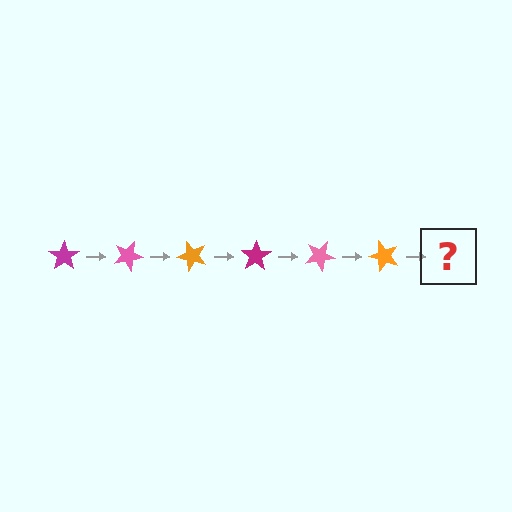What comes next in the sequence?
The next element should be a magenta star, rotated 150 degrees from the start.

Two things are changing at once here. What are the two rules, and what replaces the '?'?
The two rules are that it rotates 25 degrees each step and the color cycles through magenta, pink, and orange. The '?' should be a magenta star, rotated 150 degrees from the start.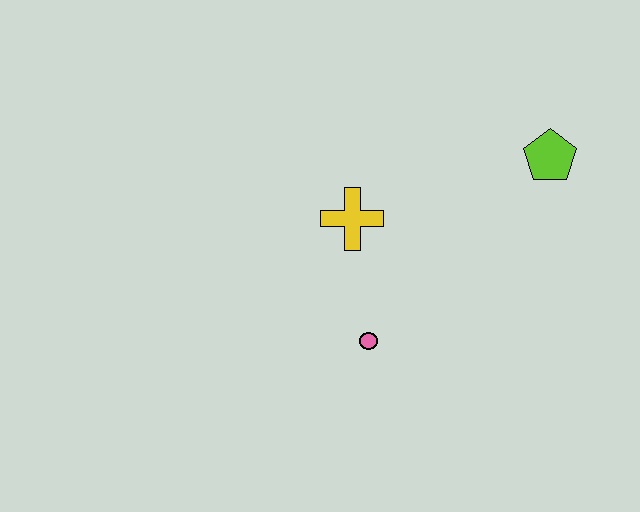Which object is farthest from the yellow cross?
The lime pentagon is farthest from the yellow cross.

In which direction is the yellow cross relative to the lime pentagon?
The yellow cross is to the left of the lime pentagon.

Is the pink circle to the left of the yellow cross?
No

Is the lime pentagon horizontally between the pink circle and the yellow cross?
No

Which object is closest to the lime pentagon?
The yellow cross is closest to the lime pentagon.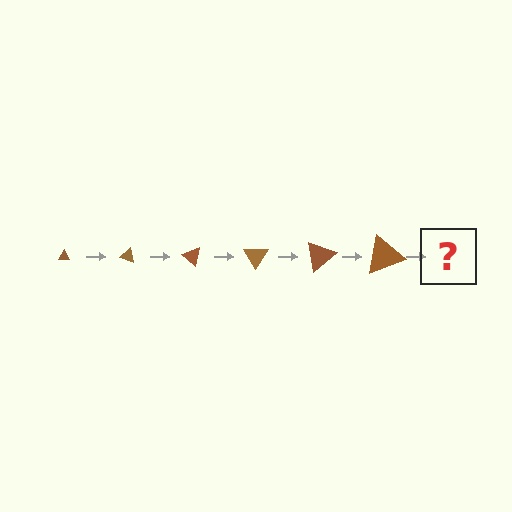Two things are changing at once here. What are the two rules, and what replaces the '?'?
The two rules are that the triangle grows larger each step and it rotates 20 degrees each step. The '?' should be a triangle, larger than the previous one and rotated 120 degrees from the start.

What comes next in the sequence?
The next element should be a triangle, larger than the previous one and rotated 120 degrees from the start.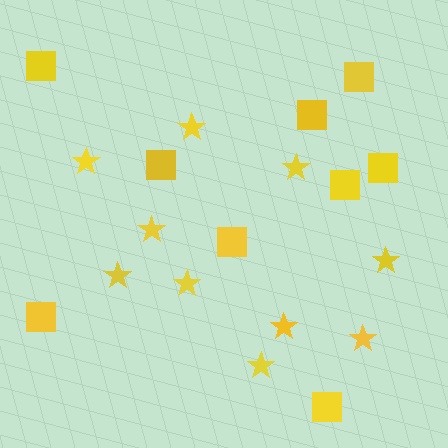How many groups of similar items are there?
There are 2 groups: one group of squares (9) and one group of stars (10).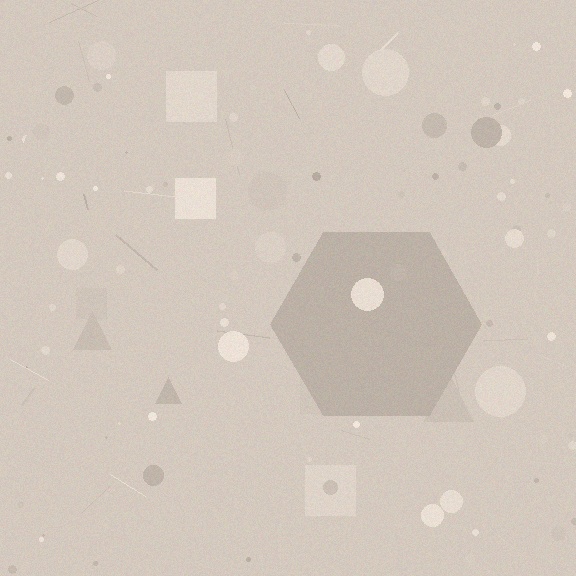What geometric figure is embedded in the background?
A hexagon is embedded in the background.